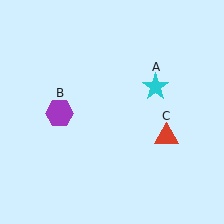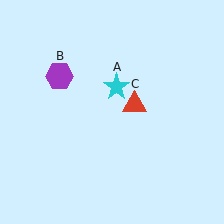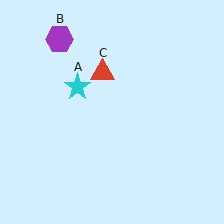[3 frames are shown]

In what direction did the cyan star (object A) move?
The cyan star (object A) moved left.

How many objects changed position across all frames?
3 objects changed position: cyan star (object A), purple hexagon (object B), red triangle (object C).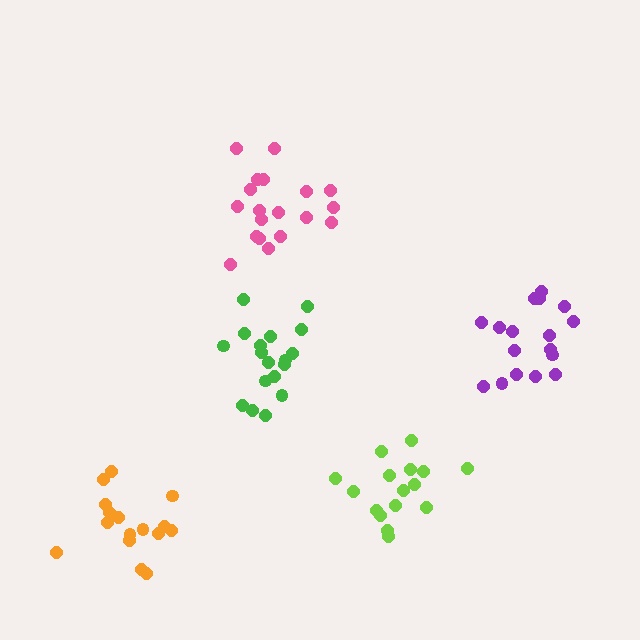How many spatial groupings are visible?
There are 5 spatial groupings.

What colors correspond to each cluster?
The clusters are colored: lime, orange, green, pink, purple.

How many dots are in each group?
Group 1: 16 dots, Group 2: 16 dots, Group 3: 18 dots, Group 4: 19 dots, Group 5: 17 dots (86 total).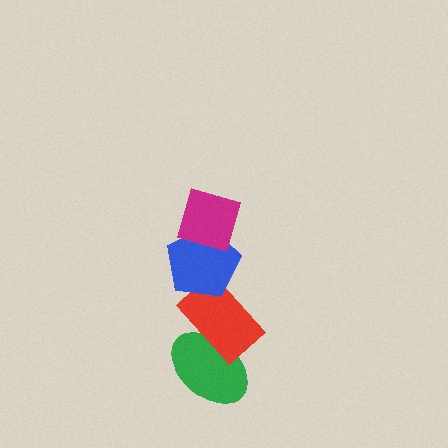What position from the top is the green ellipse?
The green ellipse is 4th from the top.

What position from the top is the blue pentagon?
The blue pentagon is 2nd from the top.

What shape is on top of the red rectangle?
The blue pentagon is on top of the red rectangle.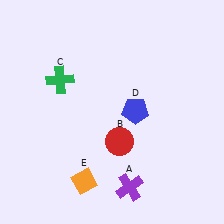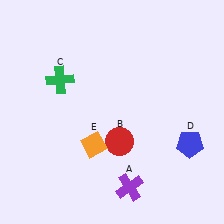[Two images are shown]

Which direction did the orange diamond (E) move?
The orange diamond (E) moved up.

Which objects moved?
The objects that moved are: the blue pentagon (D), the orange diamond (E).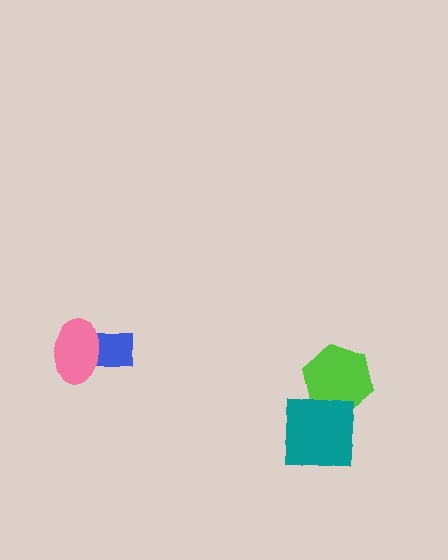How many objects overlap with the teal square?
1 object overlaps with the teal square.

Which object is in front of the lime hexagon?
The teal square is in front of the lime hexagon.